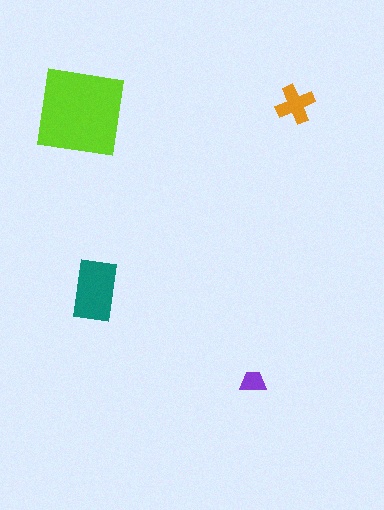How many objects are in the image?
There are 4 objects in the image.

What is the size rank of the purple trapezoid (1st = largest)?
4th.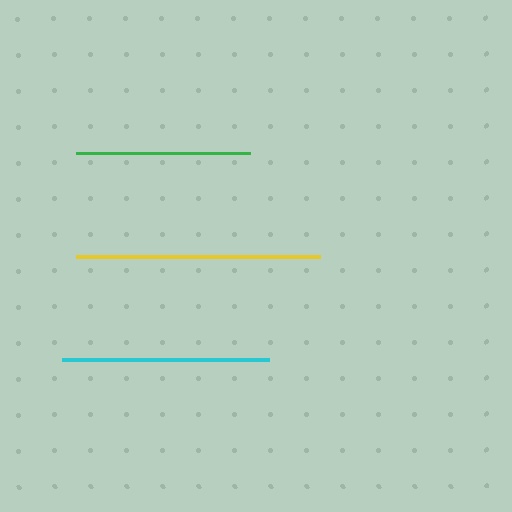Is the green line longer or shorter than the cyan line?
The cyan line is longer than the green line.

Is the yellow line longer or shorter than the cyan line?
The yellow line is longer than the cyan line.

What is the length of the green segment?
The green segment is approximately 174 pixels long.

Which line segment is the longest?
The yellow line is the longest at approximately 244 pixels.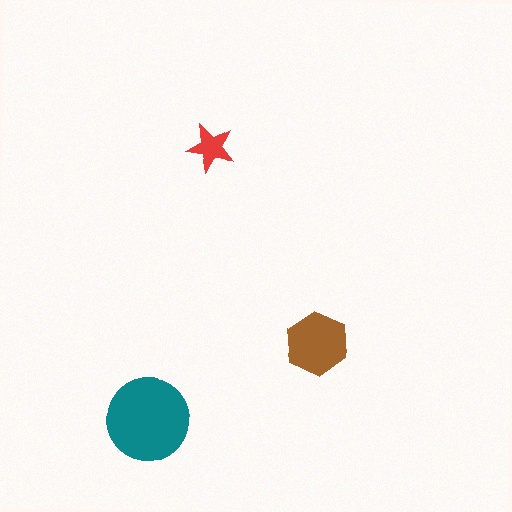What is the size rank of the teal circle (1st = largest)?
1st.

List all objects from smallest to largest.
The red star, the brown hexagon, the teal circle.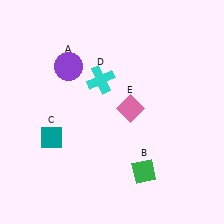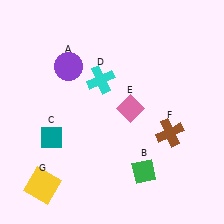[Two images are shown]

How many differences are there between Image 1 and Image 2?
There are 2 differences between the two images.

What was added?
A brown cross (F), a yellow square (G) were added in Image 2.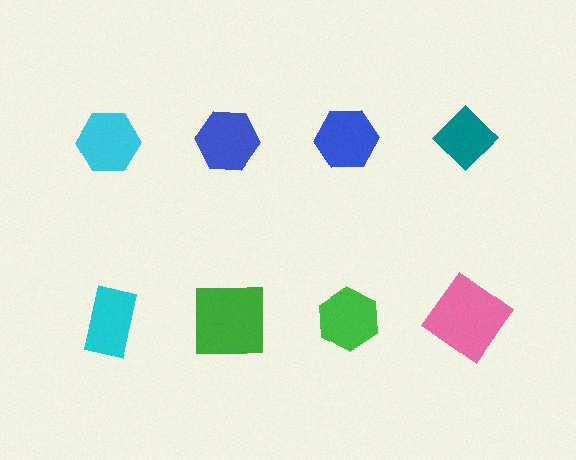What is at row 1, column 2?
A blue hexagon.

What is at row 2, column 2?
A green square.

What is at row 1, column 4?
A teal diamond.